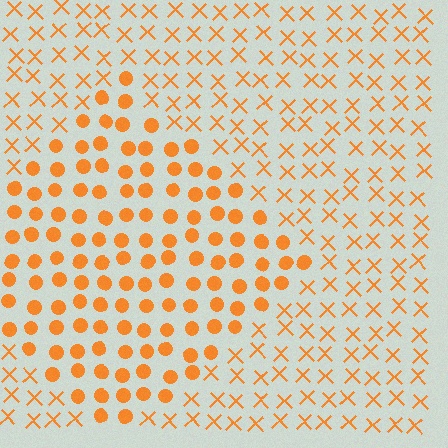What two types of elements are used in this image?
The image uses circles inside the diamond region and X marks outside it.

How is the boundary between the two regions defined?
The boundary is defined by a change in element shape: circles inside vs. X marks outside. All elements share the same color and spacing.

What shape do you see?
I see a diamond.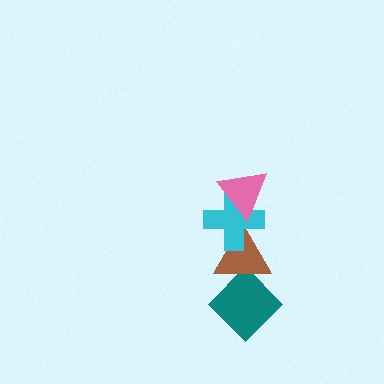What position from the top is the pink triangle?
The pink triangle is 1st from the top.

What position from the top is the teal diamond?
The teal diamond is 4th from the top.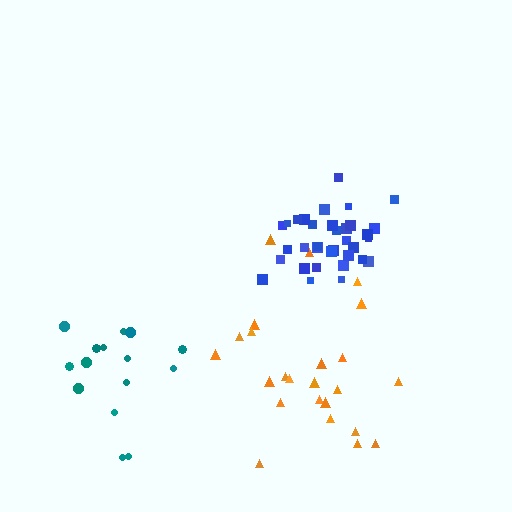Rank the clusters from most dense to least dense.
blue, teal, orange.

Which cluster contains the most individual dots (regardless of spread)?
Blue (34).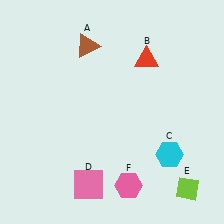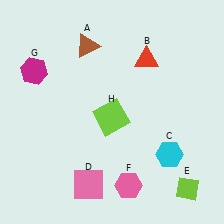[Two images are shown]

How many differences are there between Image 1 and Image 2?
There are 2 differences between the two images.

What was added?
A magenta hexagon (G), a lime square (H) were added in Image 2.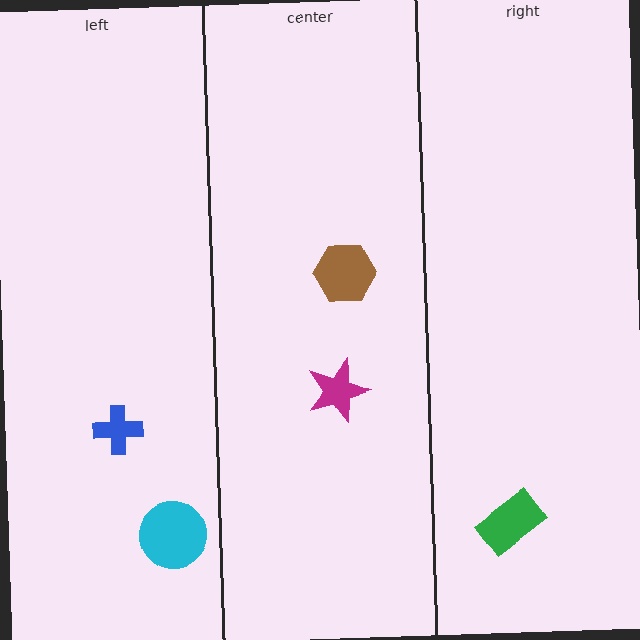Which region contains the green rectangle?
The right region.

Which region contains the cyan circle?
The left region.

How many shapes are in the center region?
2.